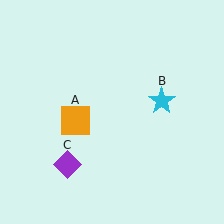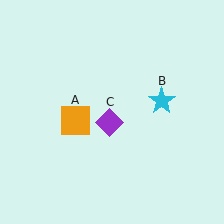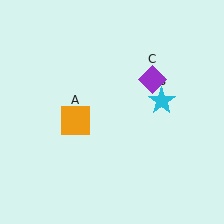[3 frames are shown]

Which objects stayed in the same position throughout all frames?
Orange square (object A) and cyan star (object B) remained stationary.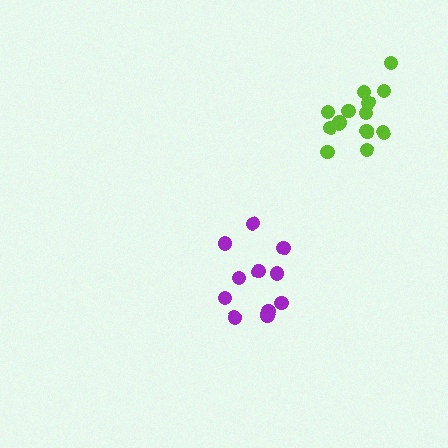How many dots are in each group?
Group 1: 14 dots, Group 2: 11 dots (25 total).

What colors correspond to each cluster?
The clusters are colored: lime, purple.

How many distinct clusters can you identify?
There are 2 distinct clusters.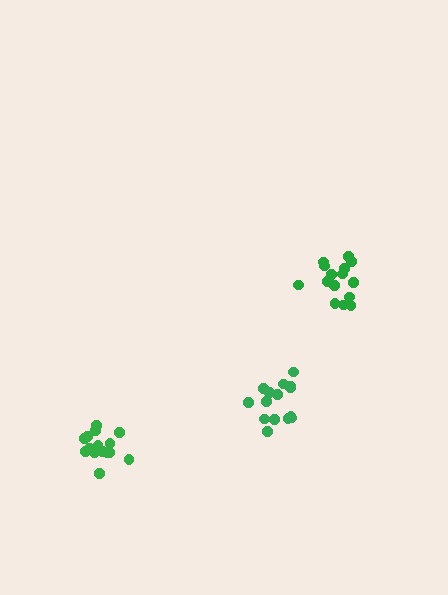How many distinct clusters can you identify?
There are 3 distinct clusters.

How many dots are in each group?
Group 1: 15 dots, Group 2: 16 dots, Group 3: 15 dots (46 total).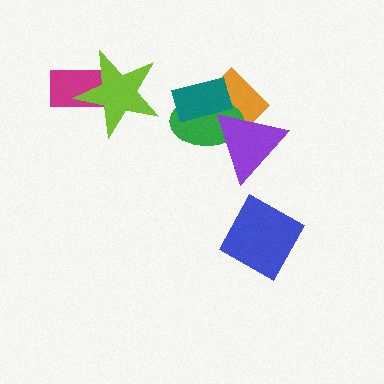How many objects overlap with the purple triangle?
2 objects overlap with the purple triangle.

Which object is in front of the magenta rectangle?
The lime star is in front of the magenta rectangle.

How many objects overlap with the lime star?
1 object overlaps with the lime star.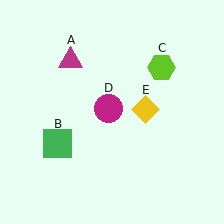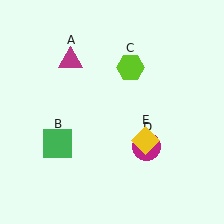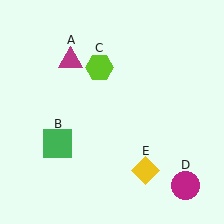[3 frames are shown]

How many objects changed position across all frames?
3 objects changed position: lime hexagon (object C), magenta circle (object D), yellow diamond (object E).